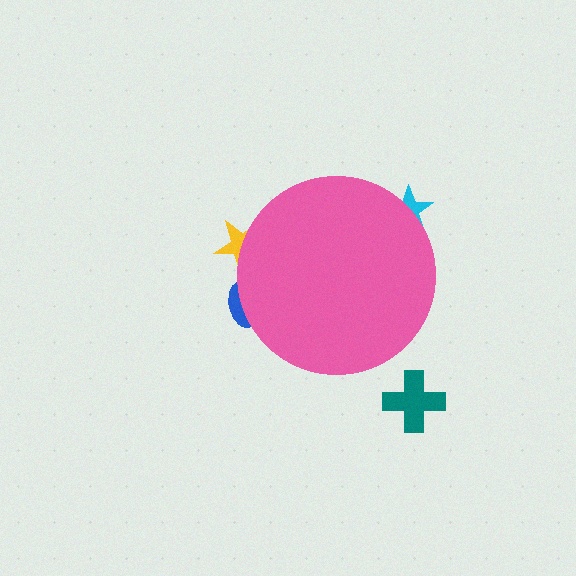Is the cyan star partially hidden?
Yes, the cyan star is partially hidden behind the pink circle.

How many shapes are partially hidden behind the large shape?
3 shapes are partially hidden.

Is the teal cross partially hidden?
No, the teal cross is fully visible.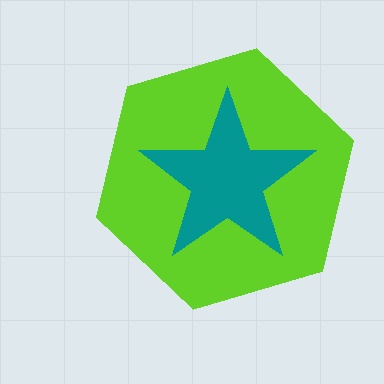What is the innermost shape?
The teal star.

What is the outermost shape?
The lime hexagon.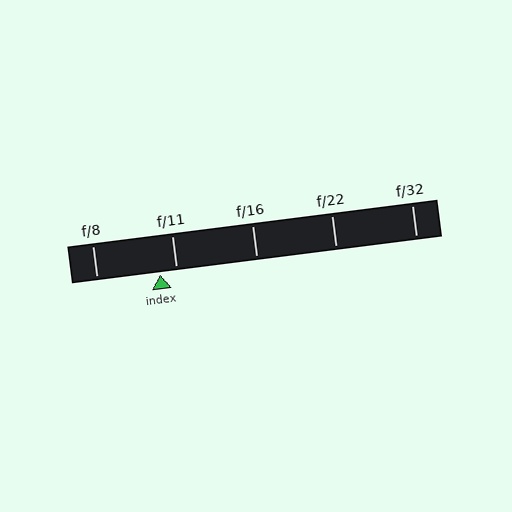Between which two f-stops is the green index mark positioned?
The index mark is between f/8 and f/11.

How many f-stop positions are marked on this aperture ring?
There are 5 f-stop positions marked.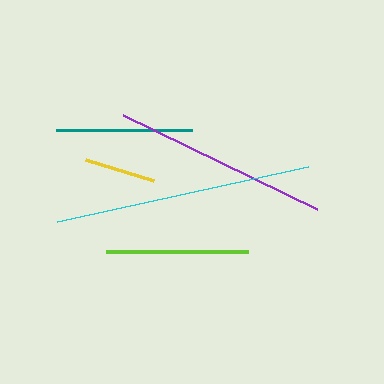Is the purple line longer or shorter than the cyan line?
The cyan line is longer than the purple line.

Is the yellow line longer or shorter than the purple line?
The purple line is longer than the yellow line.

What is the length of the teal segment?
The teal segment is approximately 136 pixels long.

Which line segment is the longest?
The cyan line is the longest at approximately 258 pixels.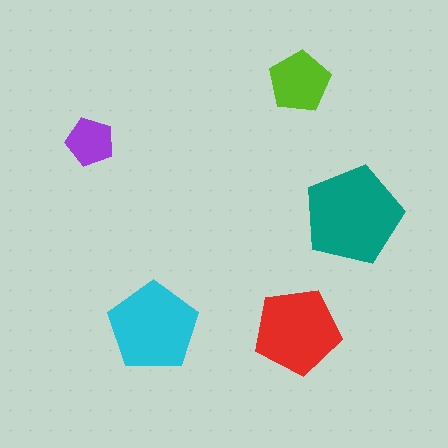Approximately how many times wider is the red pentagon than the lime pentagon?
About 1.5 times wider.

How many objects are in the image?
There are 5 objects in the image.